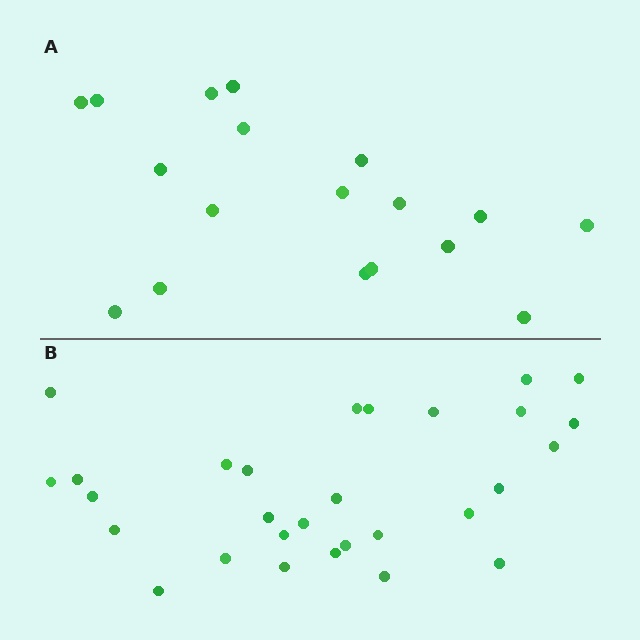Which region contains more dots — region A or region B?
Region B (the bottom region) has more dots.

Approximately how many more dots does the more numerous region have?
Region B has roughly 12 or so more dots than region A.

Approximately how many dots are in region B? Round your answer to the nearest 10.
About 30 dots. (The exact count is 29, which rounds to 30.)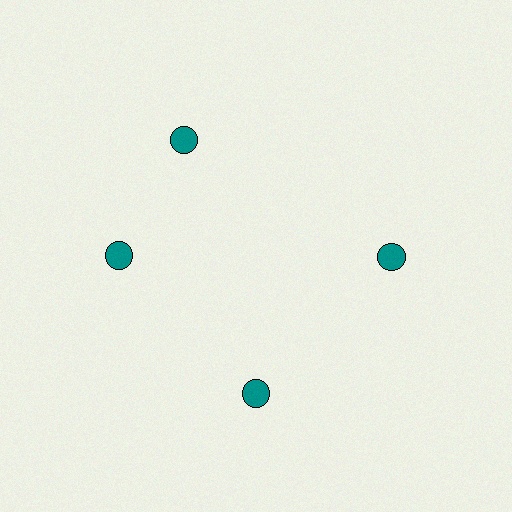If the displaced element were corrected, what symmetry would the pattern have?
It would have 4-fold rotational symmetry — the pattern would map onto itself every 90 degrees.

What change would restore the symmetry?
The symmetry would be restored by rotating it back into even spacing with its neighbors so that all 4 circles sit at equal angles and equal distance from the center.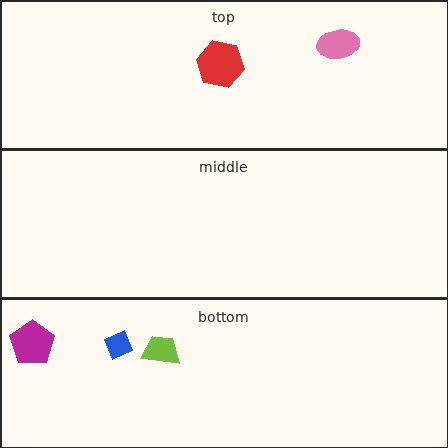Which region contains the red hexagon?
The top region.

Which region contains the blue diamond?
The bottom region.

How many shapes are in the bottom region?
3.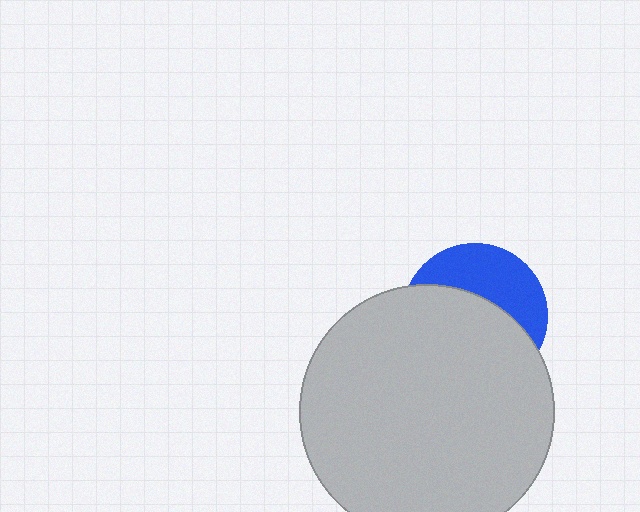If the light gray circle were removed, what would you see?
You would see the complete blue circle.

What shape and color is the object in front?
The object in front is a light gray circle.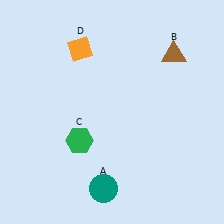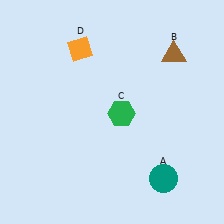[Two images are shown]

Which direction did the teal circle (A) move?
The teal circle (A) moved right.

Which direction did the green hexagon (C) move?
The green hexagon (C) moved right.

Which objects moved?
The objects that moved are: the teal circle (A), the green hexagon (C).